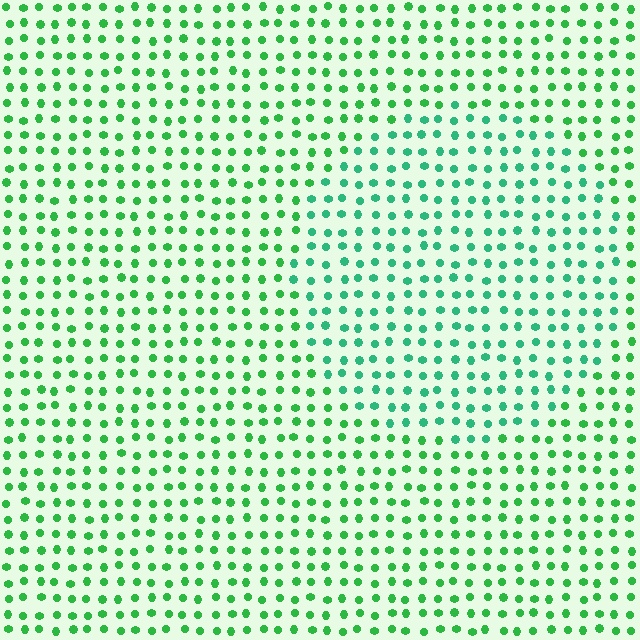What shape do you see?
I see a circle.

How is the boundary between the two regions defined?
The boundary is defined purely by a slight shift in hue (about 26 degrees). Spacing, size, and orientation are identical on both sides.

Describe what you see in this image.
The image is filled with small green elements in a uniform arrangement. A circle-shaped region is visible where the elements are tinted to a slightly different hue, forming a subtle color boundary.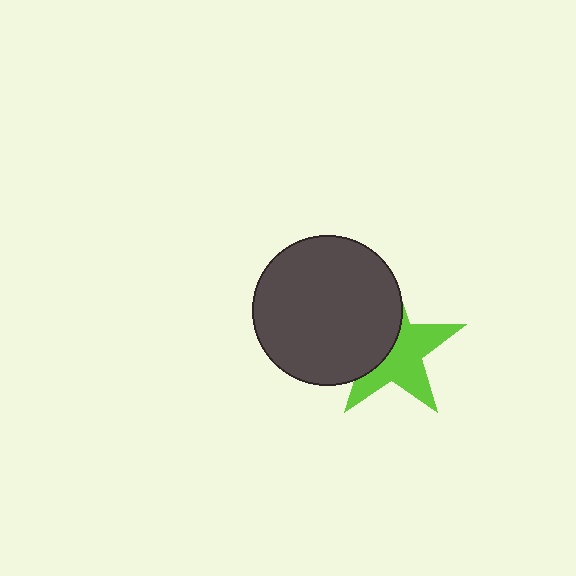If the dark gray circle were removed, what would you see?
You would see the complete lime star.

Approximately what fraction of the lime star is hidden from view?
Roughly 44% of the lime star is hidden behind the dark gray circle.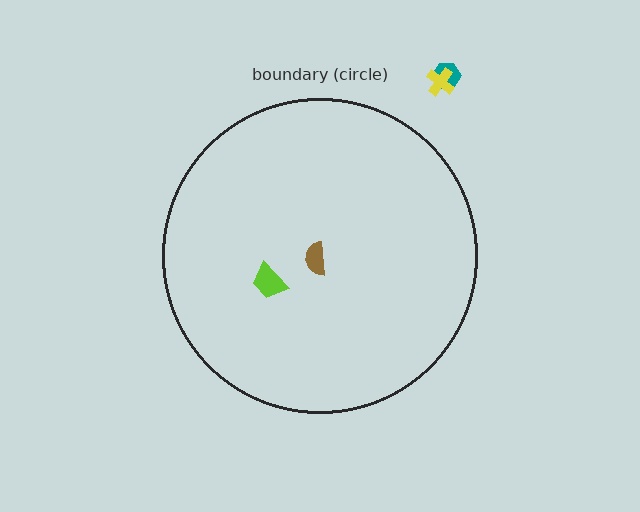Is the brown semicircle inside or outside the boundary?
Inside.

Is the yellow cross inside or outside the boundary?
Outside.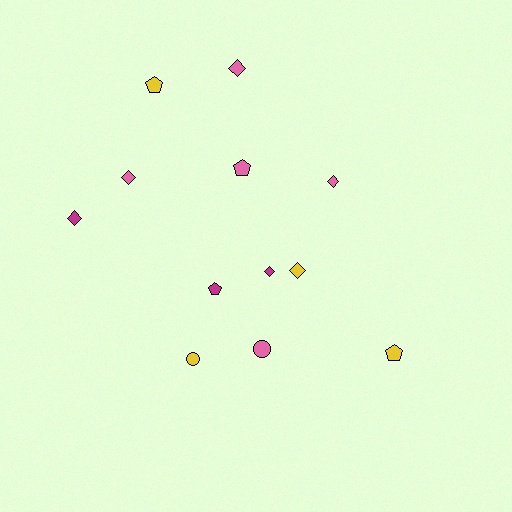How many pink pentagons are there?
There is 1 pink pentagon.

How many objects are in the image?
There are 12 objects.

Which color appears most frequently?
Pink, with 5 objects.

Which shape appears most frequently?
Diamond, with 6 objects.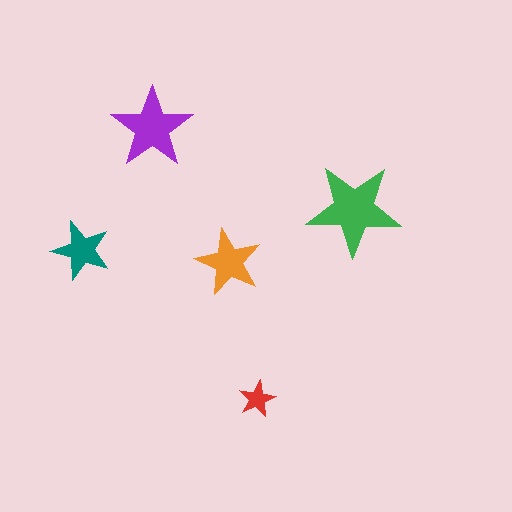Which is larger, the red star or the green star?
The green one.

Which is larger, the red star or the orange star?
The orange one.